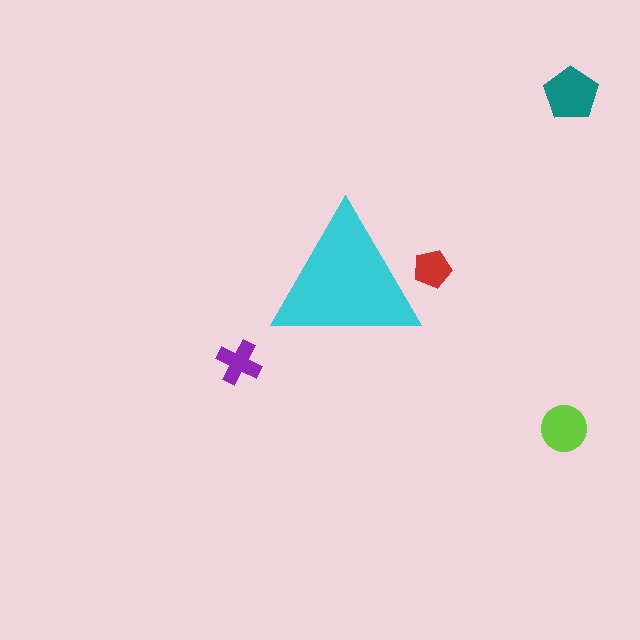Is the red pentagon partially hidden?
Yes, the red pentagon is partially hidden behind the cyan triangle.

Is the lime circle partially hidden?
No, the lime circle is fully visible.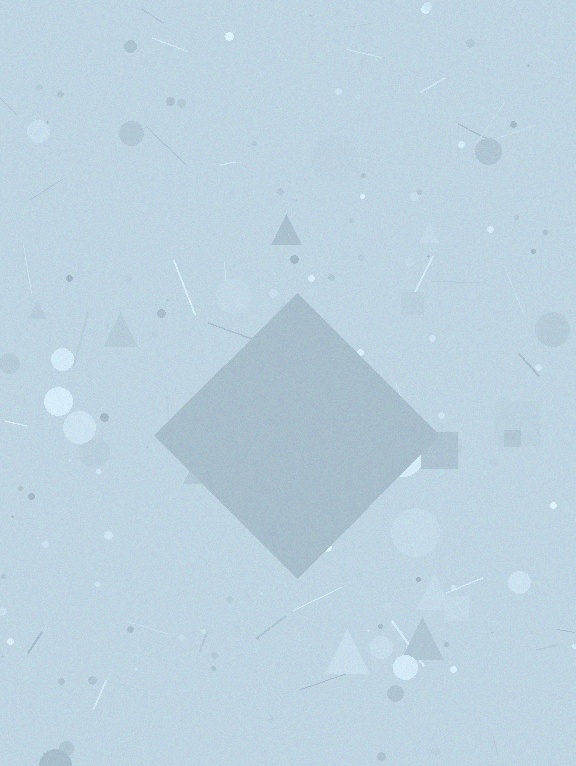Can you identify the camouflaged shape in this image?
The camouflaged shape is a diamond.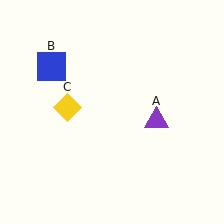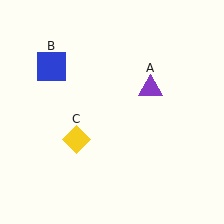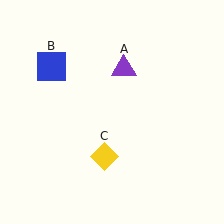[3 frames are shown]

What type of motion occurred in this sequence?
The purple triangle (object A), yellow diamond (object C) rotated counterclockwise around the center of the scene.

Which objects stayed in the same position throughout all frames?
Blue square (object B) remained stationary.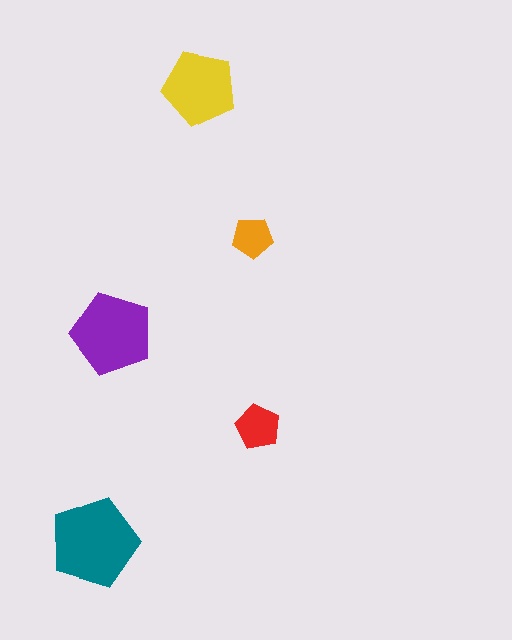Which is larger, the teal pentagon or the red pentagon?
The teal one.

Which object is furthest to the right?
The red pentagon is rightmost.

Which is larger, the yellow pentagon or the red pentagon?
The yellow one.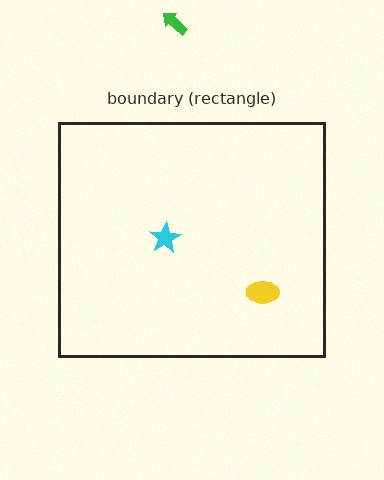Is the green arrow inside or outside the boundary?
Outside.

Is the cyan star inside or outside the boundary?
Inside.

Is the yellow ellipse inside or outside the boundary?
Inside.